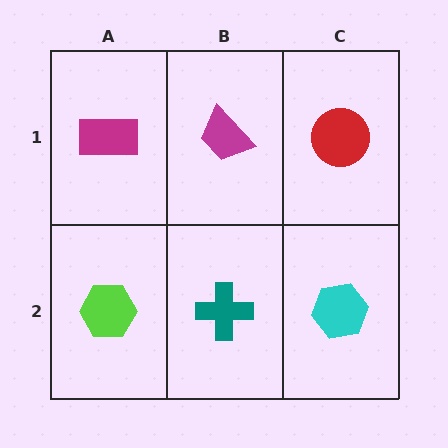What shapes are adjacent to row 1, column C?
A cyan hexagon (row 2, column C), a magenta trapezoid (row 1, column B).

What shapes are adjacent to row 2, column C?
A red circle (row 1, column C), a teal cross (row 2, column B).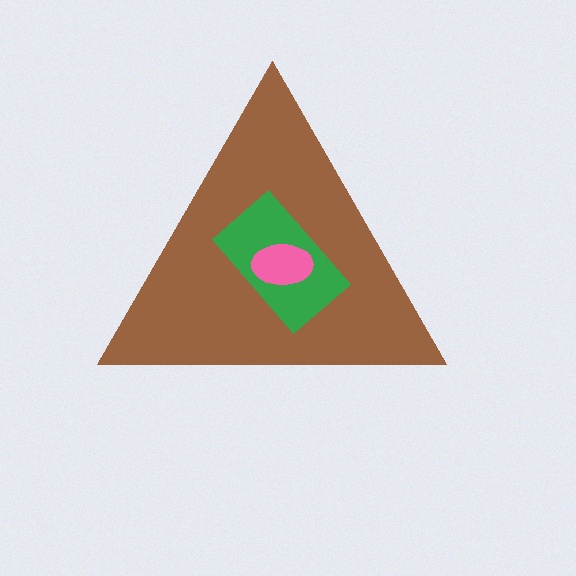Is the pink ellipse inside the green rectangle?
Yes.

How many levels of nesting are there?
3.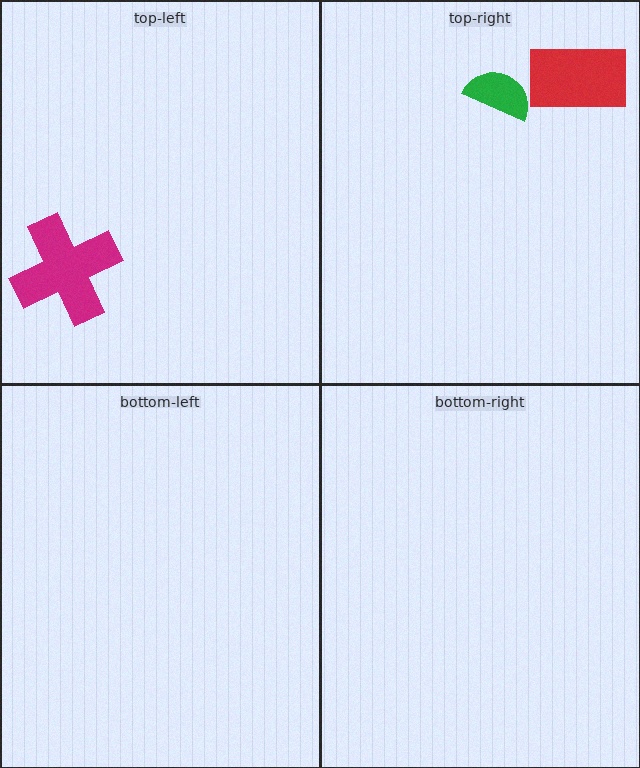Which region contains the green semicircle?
The top-right region.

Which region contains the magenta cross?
The top-left region.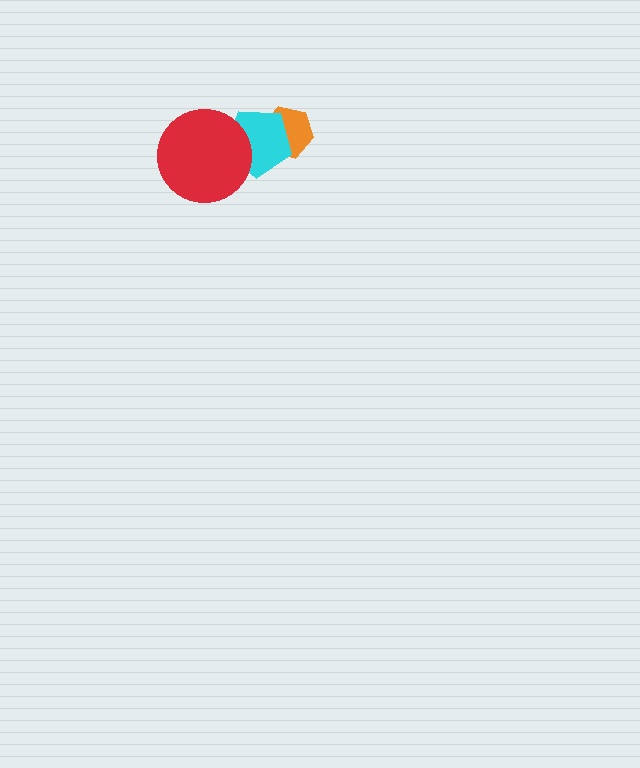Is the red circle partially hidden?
No, no other shape covers it.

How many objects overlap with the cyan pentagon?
2 objects overlap with the cyan pentagon.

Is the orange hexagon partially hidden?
Yes, it is partially covered by another shape.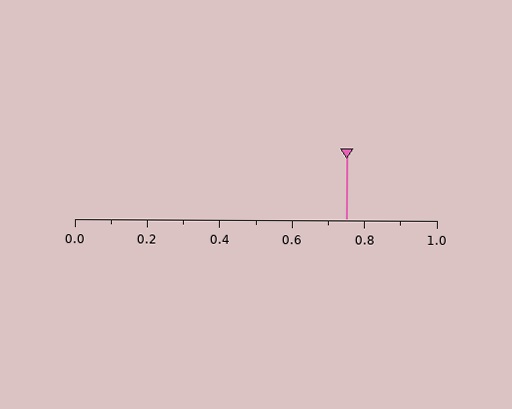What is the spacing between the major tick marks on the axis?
The major ticks are spaced 0.2 apart.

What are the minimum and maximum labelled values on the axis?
The axis runs from 0.0 to 1.0.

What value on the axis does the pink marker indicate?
The marker indicates approximately 0.75.